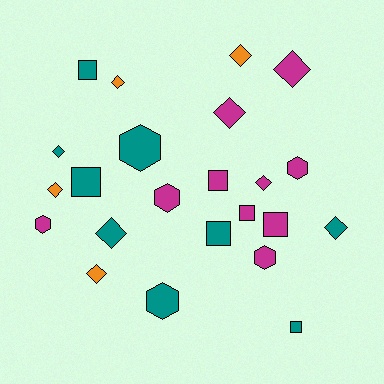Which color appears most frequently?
Magenta, with 10 objects.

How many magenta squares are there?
There are 3 magenta squares.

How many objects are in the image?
There are 23 objects.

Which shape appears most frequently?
Diamond, with 10 objects.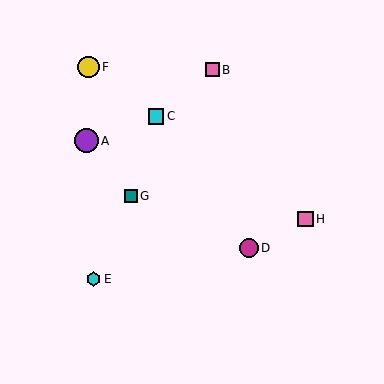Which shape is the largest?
The purple circle (labeled A) is the largest.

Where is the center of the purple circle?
The center of the purple circle is at (86, 141).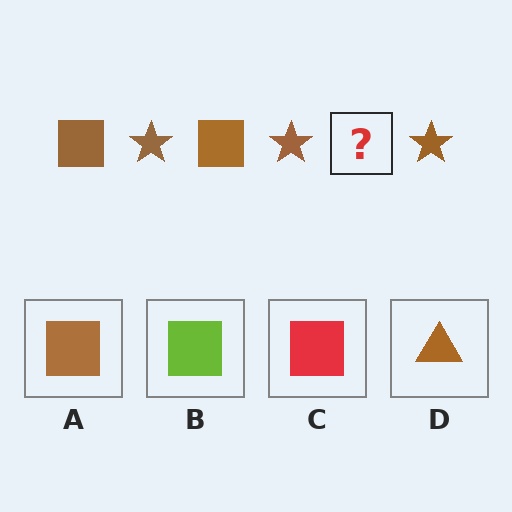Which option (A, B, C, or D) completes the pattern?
A.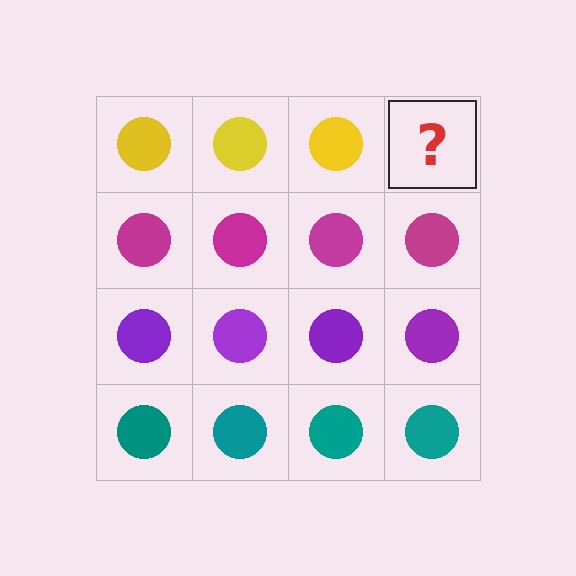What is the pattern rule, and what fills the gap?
The rule is that each row has a consistent color. The gap should be filled with a yellow circle.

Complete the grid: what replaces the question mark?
The question mark should be replaced with a yellow circle.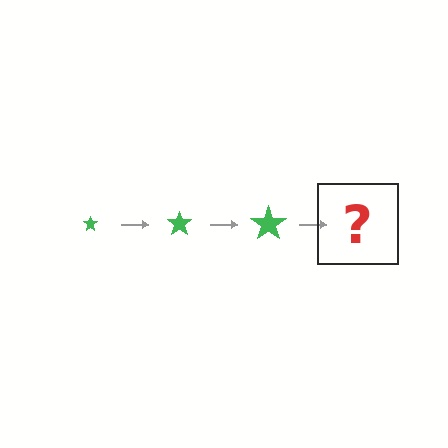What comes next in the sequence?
The next element should be a green star, larger than the previous one.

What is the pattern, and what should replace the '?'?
The pattern is that the star gets progressively larger each step. The '?' should be a green star, larger than the previous one.